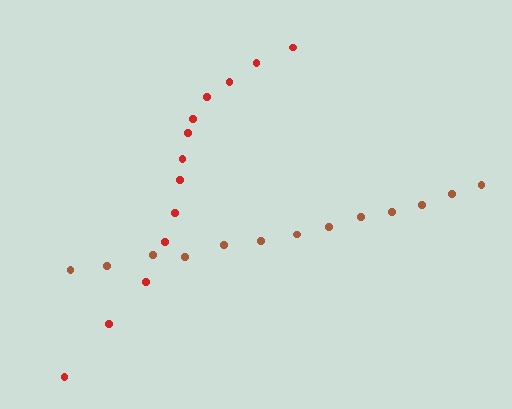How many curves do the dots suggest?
There are 2 distinct paths.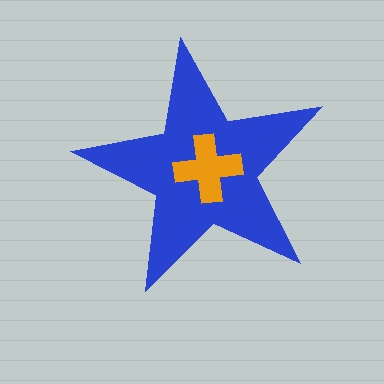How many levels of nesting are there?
2.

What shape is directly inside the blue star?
The orange cross.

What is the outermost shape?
The blue star.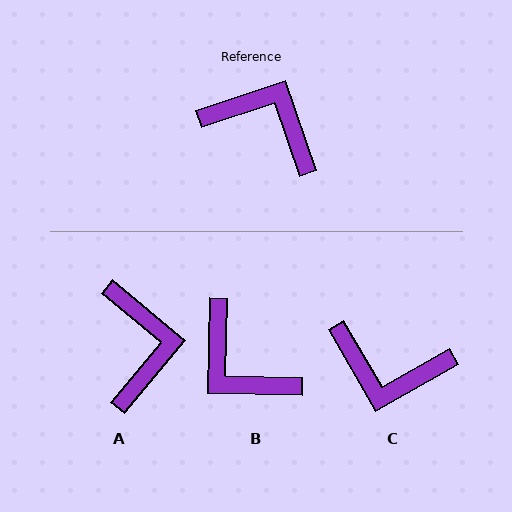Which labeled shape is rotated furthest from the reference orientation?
C, about 169 degrees away.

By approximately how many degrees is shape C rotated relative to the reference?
Approximately 169 degrees clockwise.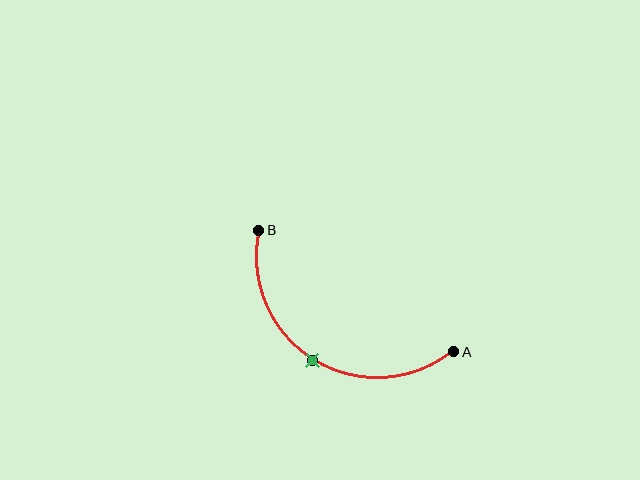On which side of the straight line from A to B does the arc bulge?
The arc bulges below the straight line connecting A and B.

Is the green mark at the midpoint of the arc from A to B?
Yes. The green mark lies on the arc at equal arc-length from both A and B — it is the arc midpoint.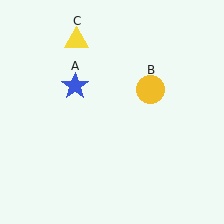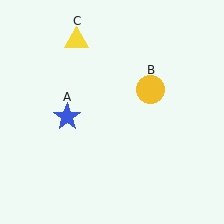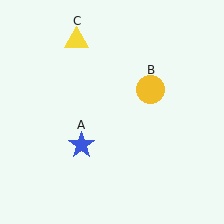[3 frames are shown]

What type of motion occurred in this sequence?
The blue star (object A) rotated counterclockwise around the center of the scene.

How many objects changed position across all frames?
1 object changed position: blue star (object A).